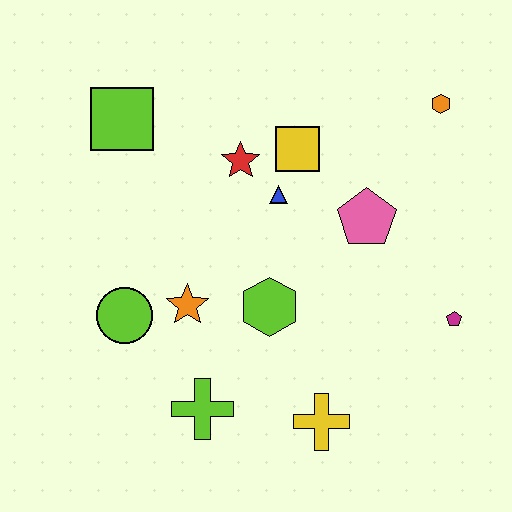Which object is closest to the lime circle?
The orange star is closest to the lime circle.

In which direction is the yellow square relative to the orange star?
The yellow square is above the orange star.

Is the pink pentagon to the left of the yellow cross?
No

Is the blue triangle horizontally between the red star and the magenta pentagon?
Yes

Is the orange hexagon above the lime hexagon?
Yes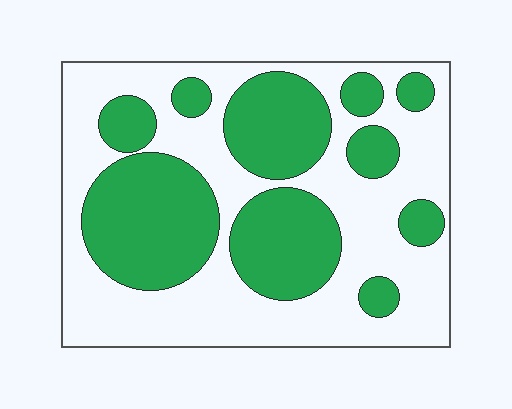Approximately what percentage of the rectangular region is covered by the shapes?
Approximately 40%.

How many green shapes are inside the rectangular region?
10.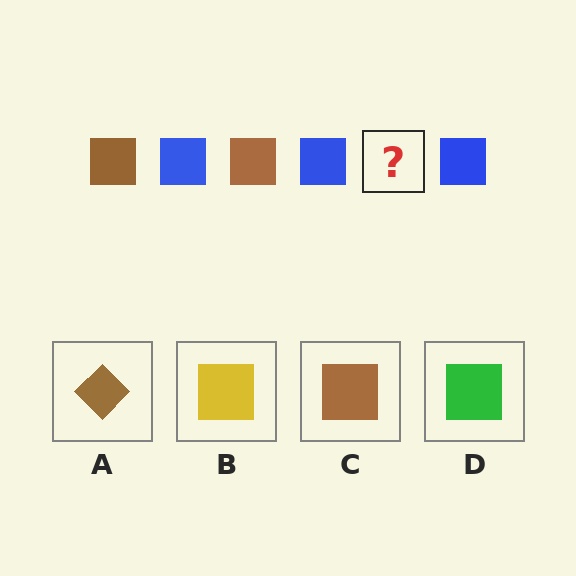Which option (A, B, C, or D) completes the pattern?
C.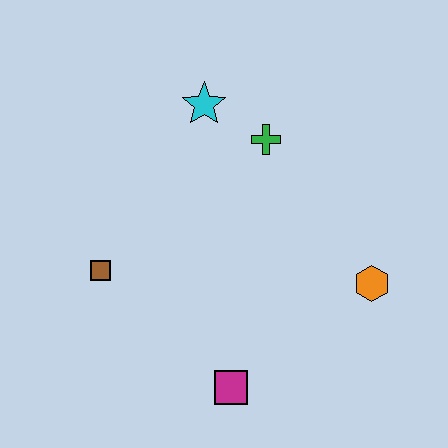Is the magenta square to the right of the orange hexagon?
No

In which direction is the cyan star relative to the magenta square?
The cyan star is above the magenta square.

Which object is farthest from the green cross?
The magenta square is farthest from the green cross.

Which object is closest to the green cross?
The cyan star is closest to the green cross.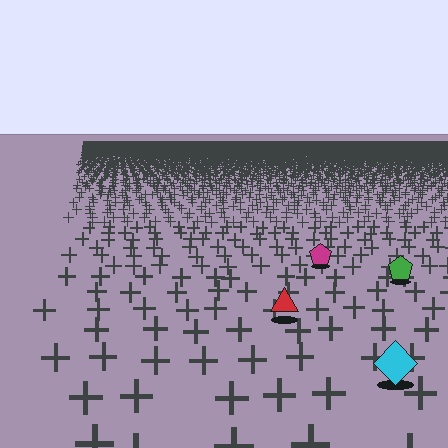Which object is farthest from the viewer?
The magenta pentagon is farthest from the viewer. It appears smaller and the ground texture around it is denser.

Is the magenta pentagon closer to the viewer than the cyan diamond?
No. The cyan diamond is closer — you can tell from the texture gradient: the ground texture is coarser near it.